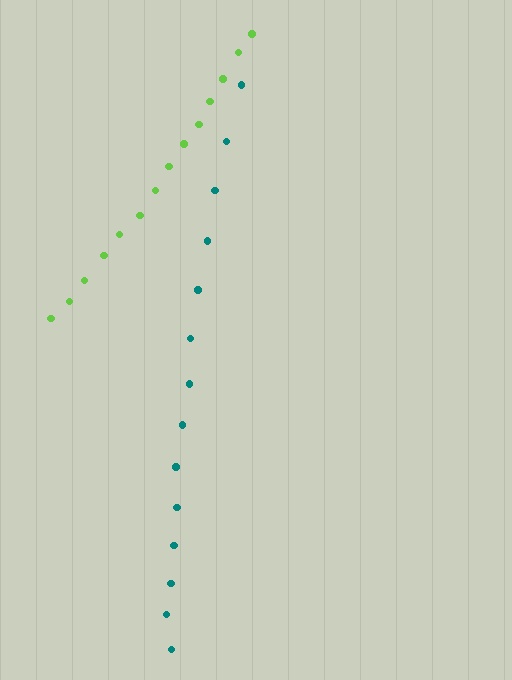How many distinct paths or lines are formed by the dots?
There are 2 distinct paths.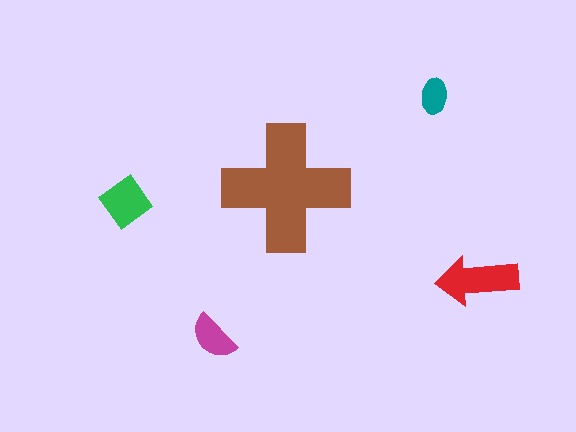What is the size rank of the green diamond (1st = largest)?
3rd.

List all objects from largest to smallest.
The brown cross, the red arrow, the green diamond, the magenta semicircle, the teal ellipse.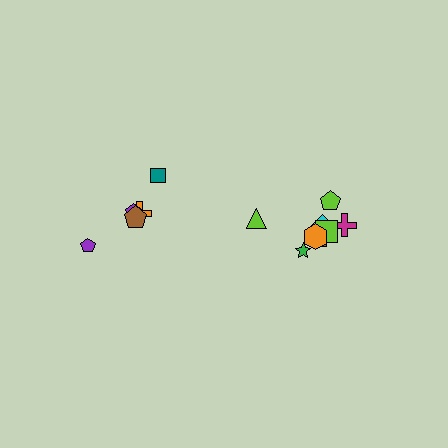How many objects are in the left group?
There are 5 objects.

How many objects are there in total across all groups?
There are 13 objects.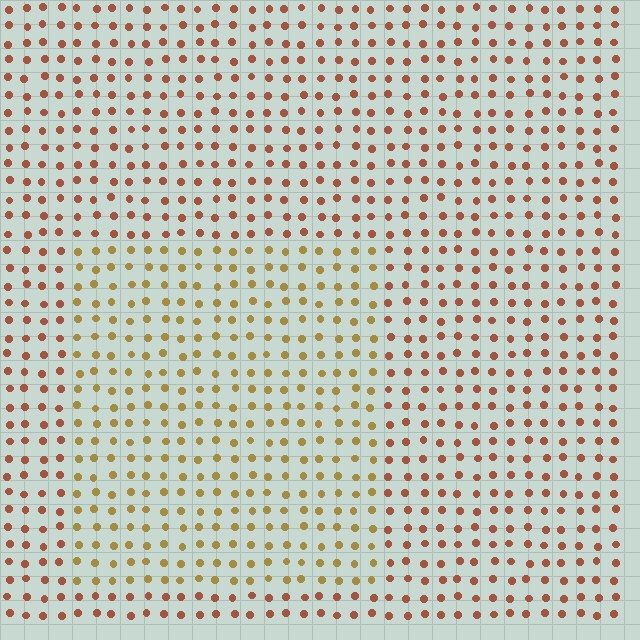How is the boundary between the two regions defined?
The boundary is defined purely by a slight shift in hue (about 33 degrees). Spacing, size, and orientation are identical on both sides.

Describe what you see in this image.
The image is filled with small brown elements in a uniform arrangement. A rectangle-shaped region is visible where the elements are tinted to a slightly different hue, forming a subtle color boundary.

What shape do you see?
I see a rectangle.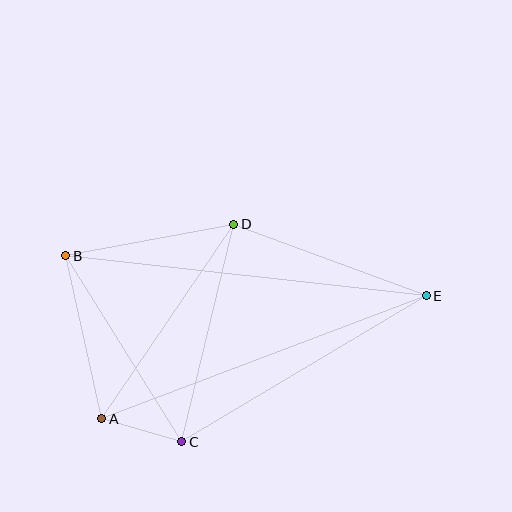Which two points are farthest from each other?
Points B and E are farthest from each other.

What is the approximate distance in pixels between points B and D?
The distance between B and D is approximately 171 pixels.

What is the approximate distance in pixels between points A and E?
The distance between A and E is approximately 347 pixels.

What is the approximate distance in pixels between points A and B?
The distance between A and B is approximately 167 pixels.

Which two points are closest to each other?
Points A and C are closest to each other.